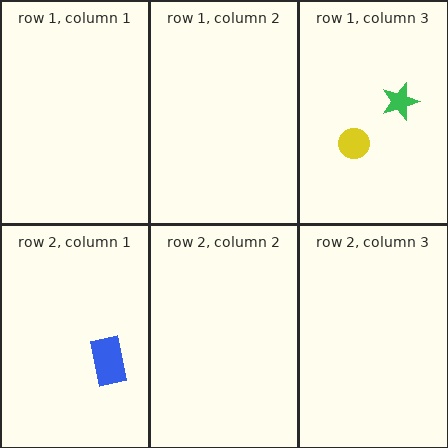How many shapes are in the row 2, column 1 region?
1.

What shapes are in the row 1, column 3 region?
The yellow circle, the green star.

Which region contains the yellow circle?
The row 1, column 3 region.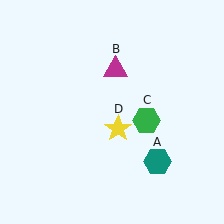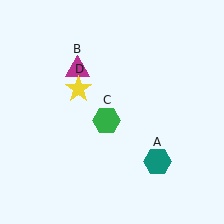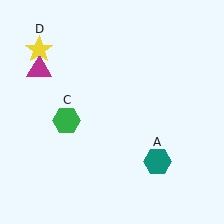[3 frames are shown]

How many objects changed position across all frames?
3 objects changed position: magenta triangle (object B), green hexagon (object C), yellow star (object D).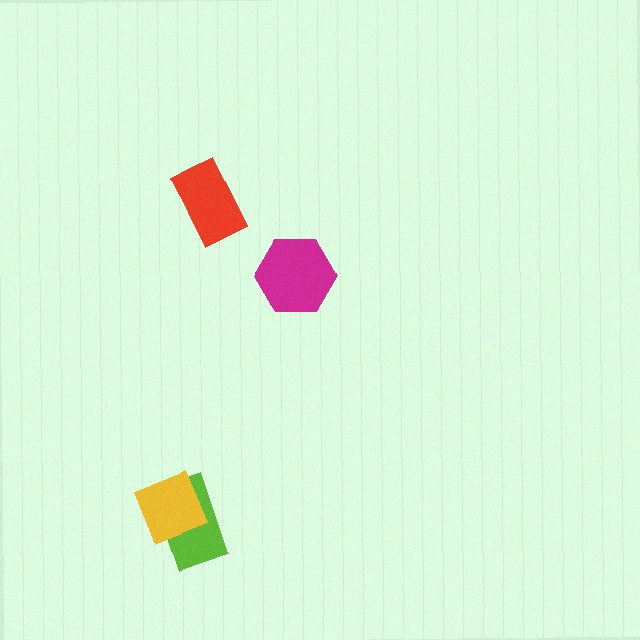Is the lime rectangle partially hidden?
Yes, it is partially covered by another shape.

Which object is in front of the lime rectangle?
The yellow diamond is in front of the lime rectangle.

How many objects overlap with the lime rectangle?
1 object overlaps with the lime rectangle.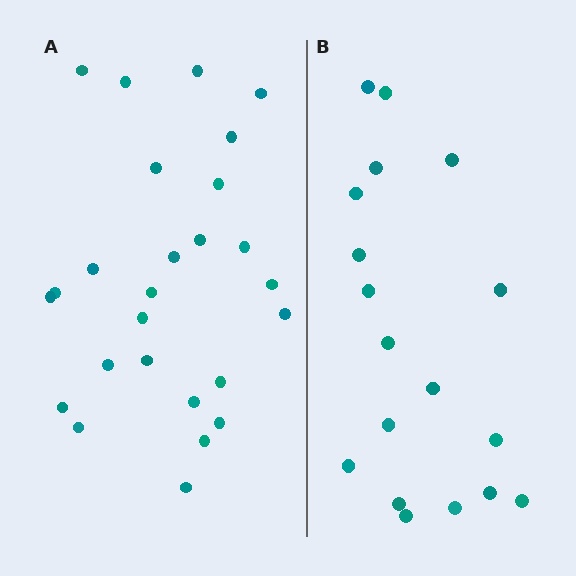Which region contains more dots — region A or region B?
Region A (the left region) has more dots.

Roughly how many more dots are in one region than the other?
Region A has roughly 8 or so more dots than region B.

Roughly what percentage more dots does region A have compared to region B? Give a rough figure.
About 45% more.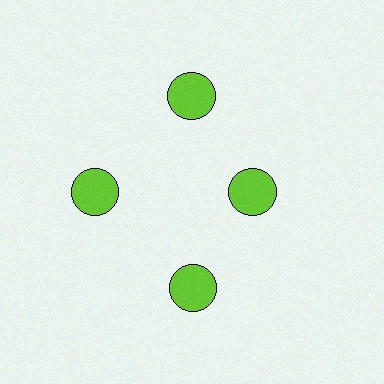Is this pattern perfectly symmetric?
No. The 4 lime circles are arranged in a ring, but one element near the 3 o'clock position is pulled inward toward the center, breaking the 4-fold rotational symmetry.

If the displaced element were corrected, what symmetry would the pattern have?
It would have 4-fold rotational symmetry — the pattern would map onto itself every 90 degrees.